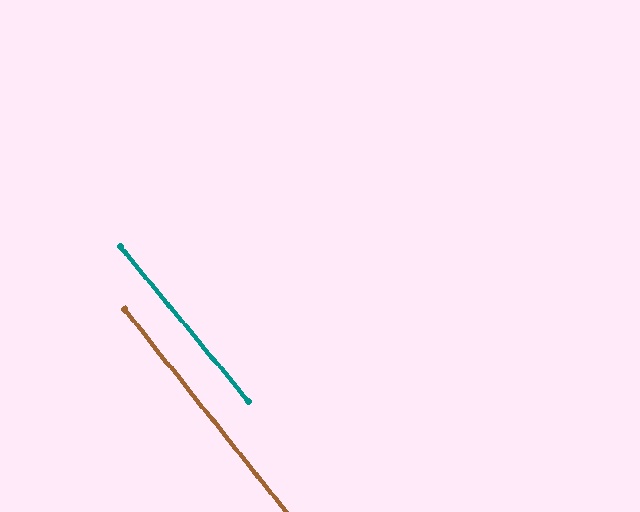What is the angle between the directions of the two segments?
Approximately 1 degree.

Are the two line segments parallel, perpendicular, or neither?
Parallel — their directions differ by only 1.0°.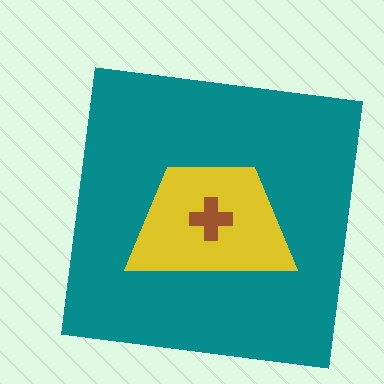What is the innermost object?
The brown cross.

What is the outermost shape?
The teal square.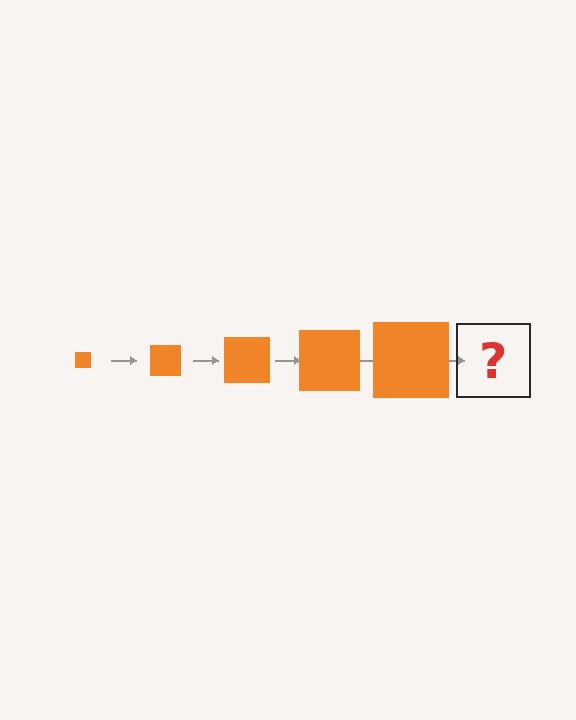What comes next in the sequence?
The next element should be an orange square, larger than the previous one.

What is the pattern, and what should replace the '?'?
The pattern is that the square gets progressively larger each step. The '?' should be an orange square, larger than the previous one.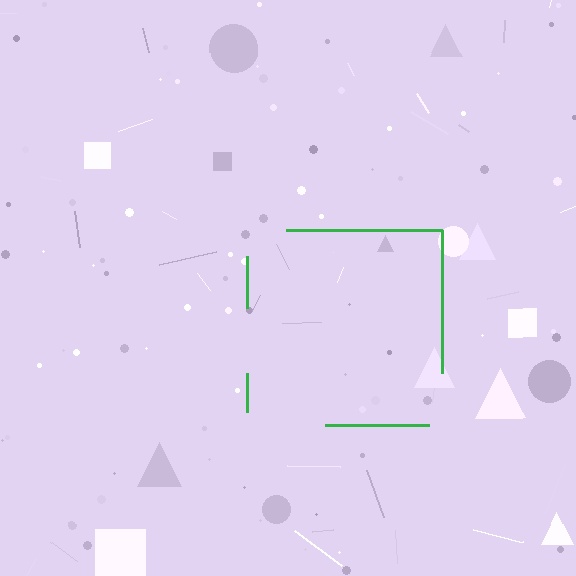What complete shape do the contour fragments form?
The contour fragments form a square.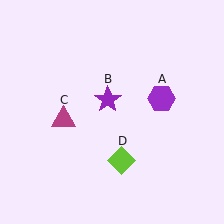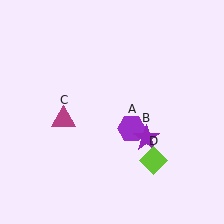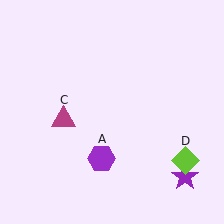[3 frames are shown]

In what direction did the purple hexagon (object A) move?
The purple hexagon (object A) moved down and to the left.